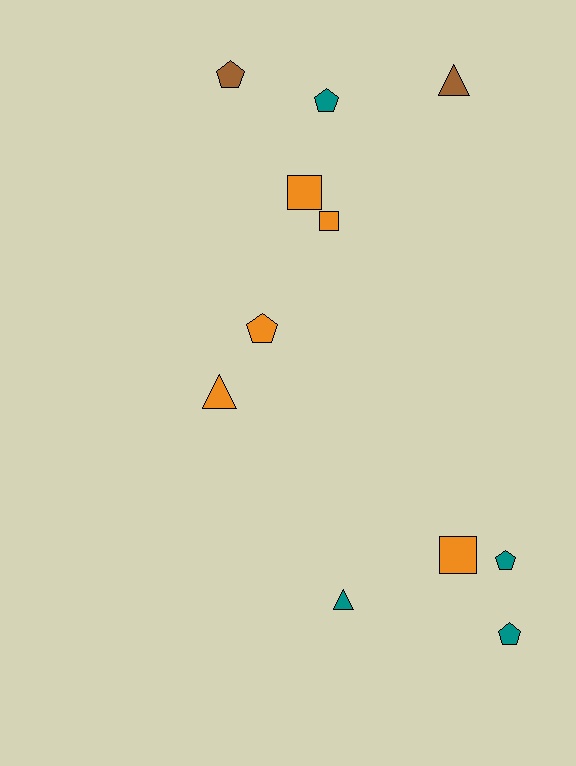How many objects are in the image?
There are 11 objects.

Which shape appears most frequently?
Pentagon, with 5 objects.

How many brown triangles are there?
There is 1 brown triangle.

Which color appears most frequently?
Orange, with 5 objects.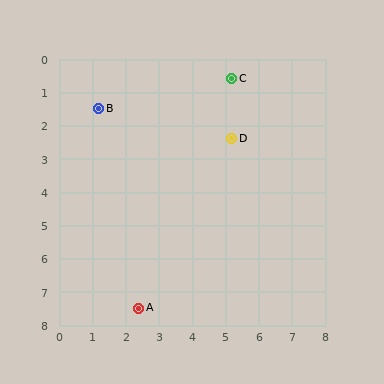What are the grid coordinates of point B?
Point B is at approximately (1.2, 1.5).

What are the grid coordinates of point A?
Point A is at approximately (2.4, 7.5).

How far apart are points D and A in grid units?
Points D and A are about 5.8 grid units apart.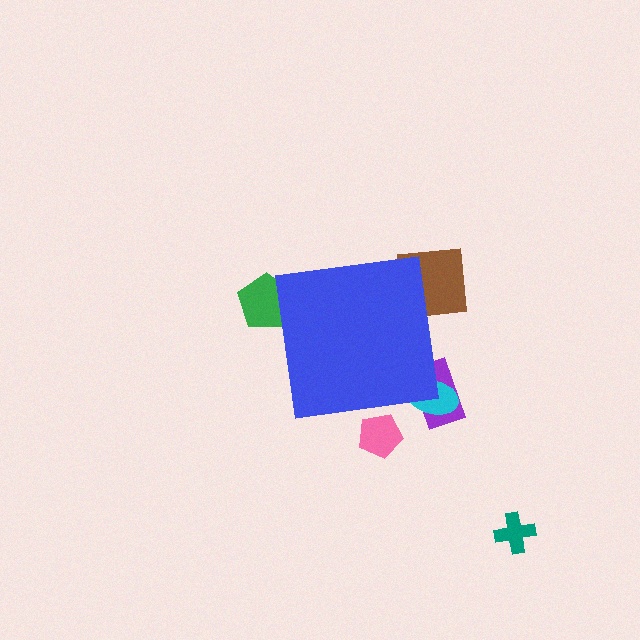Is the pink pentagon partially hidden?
Yes, the pink pentagon is partially hidden behind the blue square.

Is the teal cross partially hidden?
No, the teal cross is fully visible.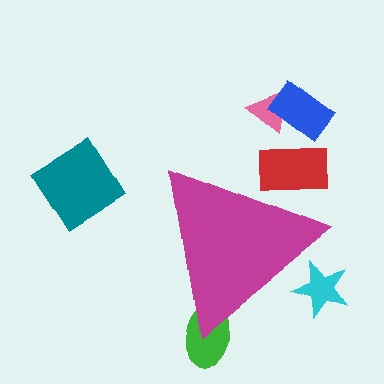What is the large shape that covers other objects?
A magenta triangle.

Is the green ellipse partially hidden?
Yes, the green ellipse is partially hidden behind the magenta triangle.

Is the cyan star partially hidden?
Yes, the cyan star is partially hidden behind the magenta triangle.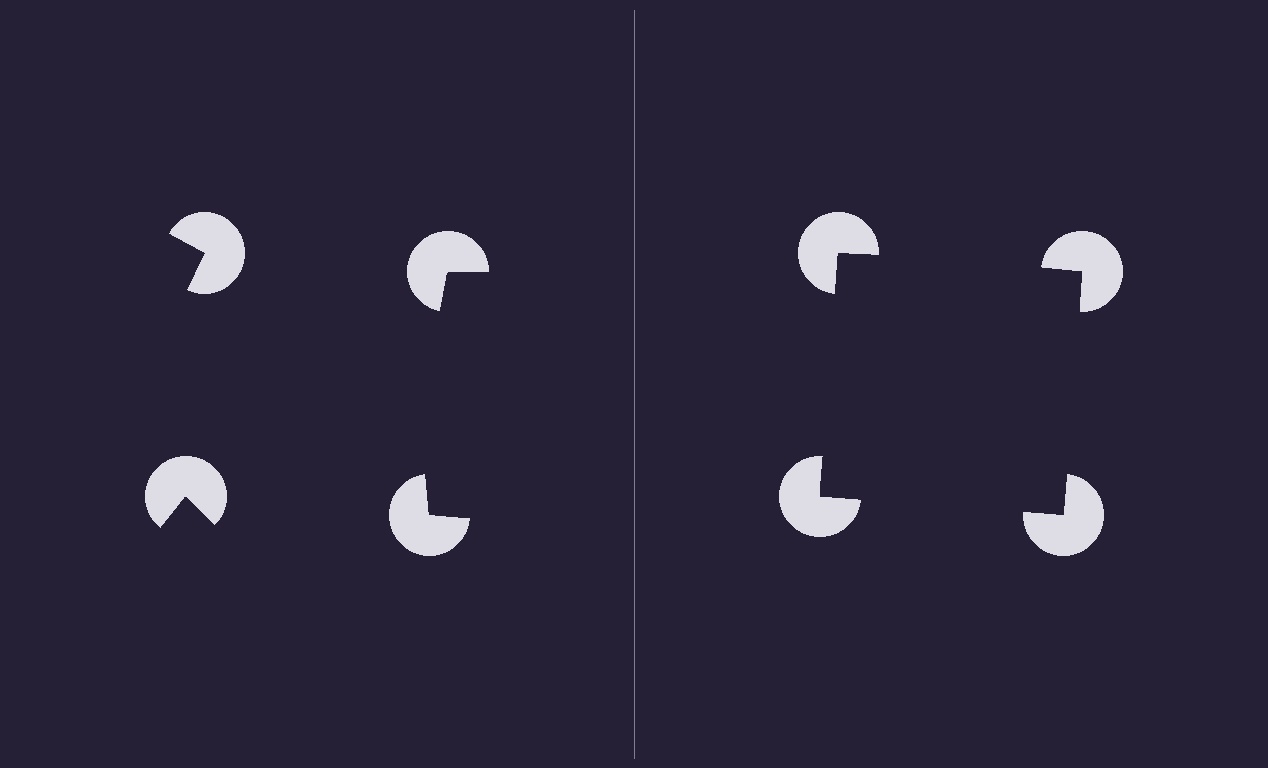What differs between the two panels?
The pac-man discs are positioned identically on both sides; only the wedge orientations differ. On the right they align to a square; on the left they are misaligned.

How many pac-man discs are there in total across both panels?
8 — 4 on each side.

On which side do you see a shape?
An illusory square appears on the right side. On the left side the wedge cuts are rotated, so no coherent shape forms.